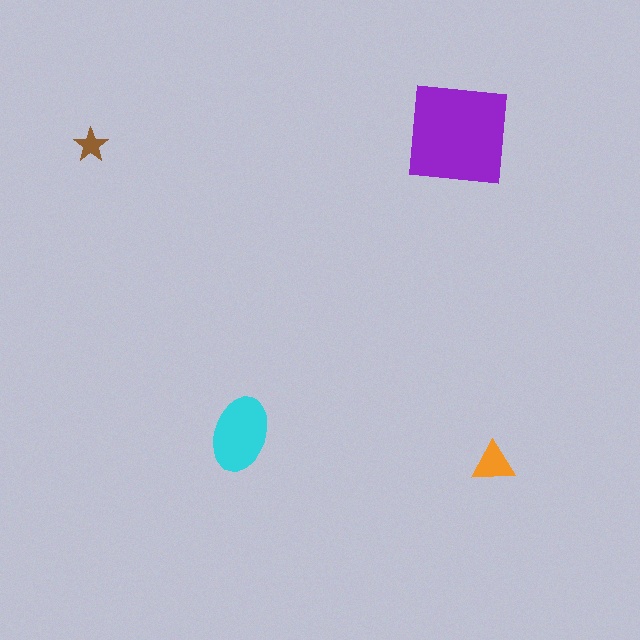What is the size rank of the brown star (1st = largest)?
4th.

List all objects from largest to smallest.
The purple square, the cyan ellipse, the orange triangle, the brown star.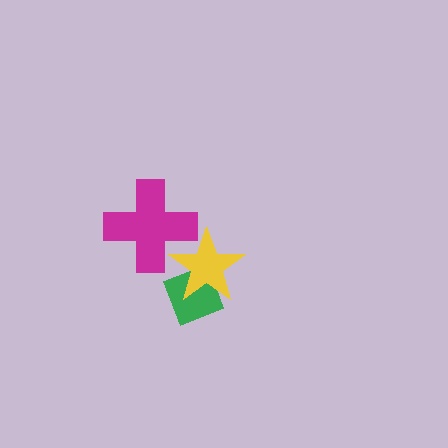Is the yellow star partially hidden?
Yes, it is partially covered by another shape.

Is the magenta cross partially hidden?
No, no other shape covers it.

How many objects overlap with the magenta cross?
1 object overlaps with the magenta cross.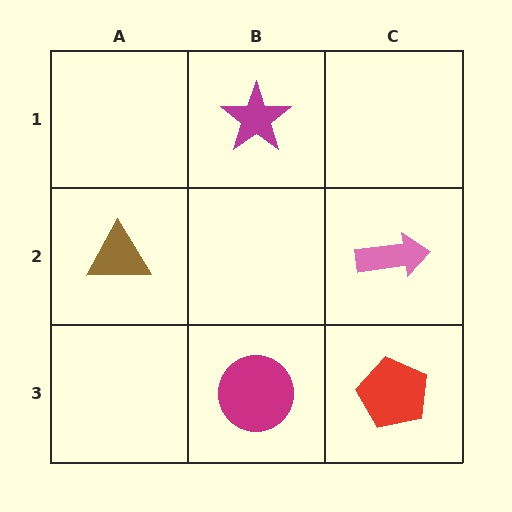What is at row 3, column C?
A red pentagon.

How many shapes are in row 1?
1 shape.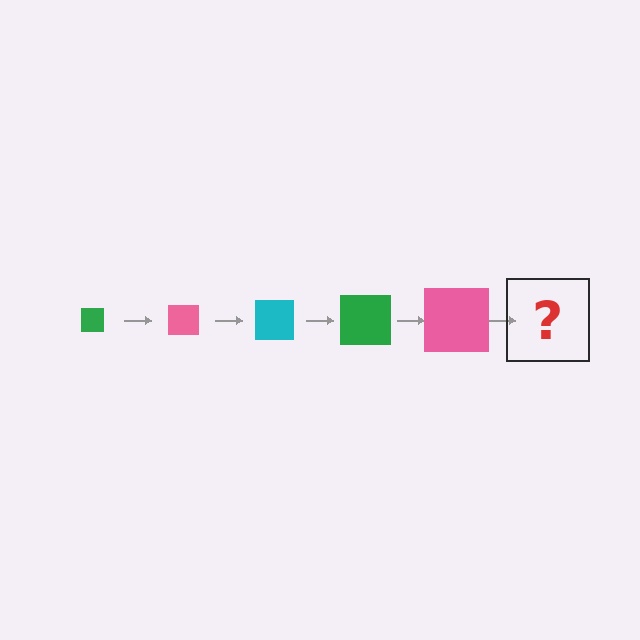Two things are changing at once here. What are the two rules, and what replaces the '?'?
The two rules are that the square grows larger each step and the color cycles through green, pink, and cyan. The '?' should be a cyan square, larger than the previous one.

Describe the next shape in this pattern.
It should be a cyan square, larger than the previous one.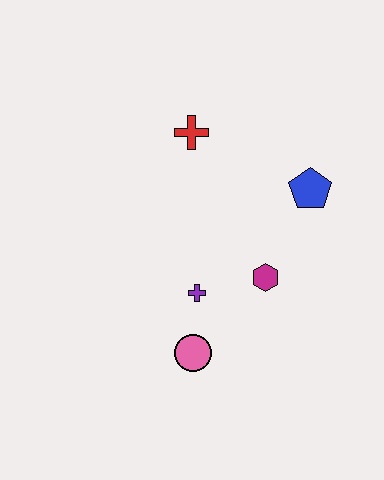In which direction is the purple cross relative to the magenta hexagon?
The purple cross is to the left of the magenta hexagon.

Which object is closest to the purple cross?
The pink circle is closest to the purple cross.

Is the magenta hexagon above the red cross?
No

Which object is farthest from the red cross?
The pink circle is farthest from the red cross.